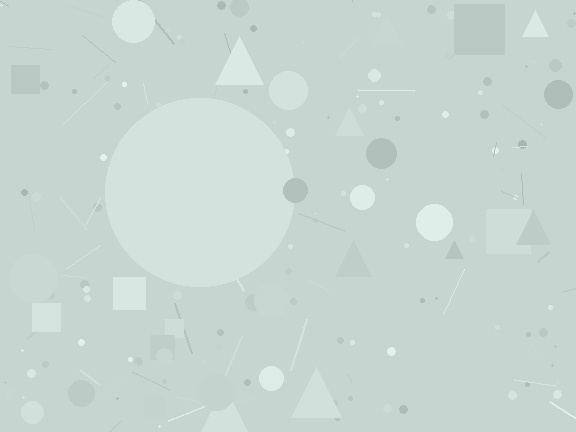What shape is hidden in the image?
A circle is hidden in the image.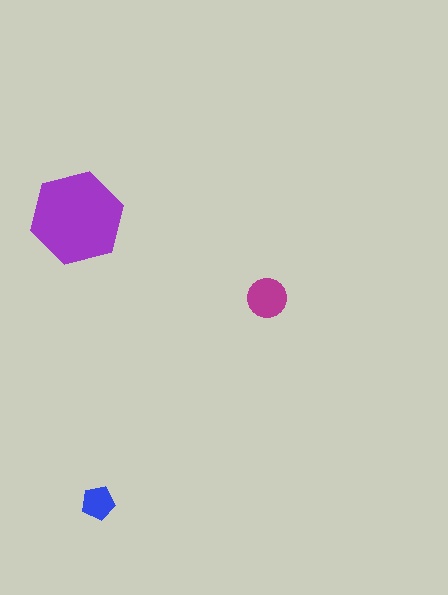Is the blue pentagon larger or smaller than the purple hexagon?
Smaller.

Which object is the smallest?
The blue pentagon.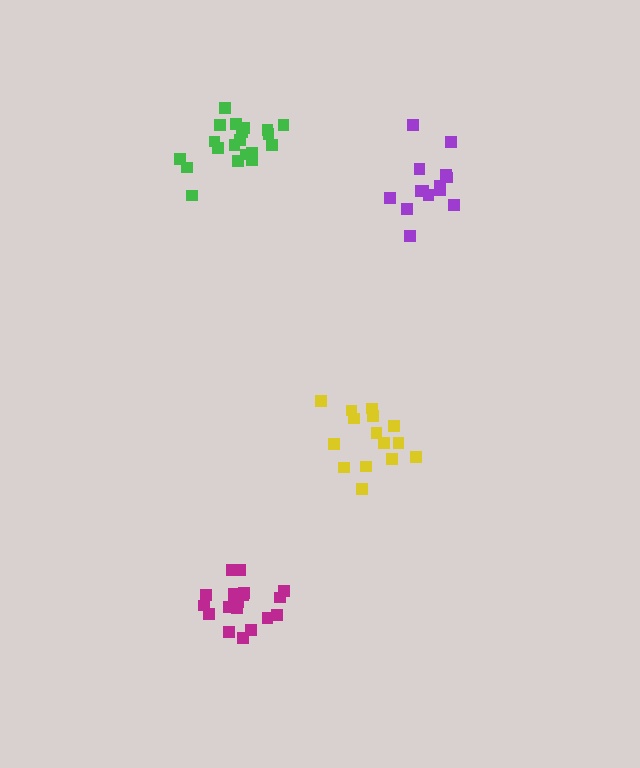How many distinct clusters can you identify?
There are 4 distinct clusters.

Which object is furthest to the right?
The purple cluster is rightmost.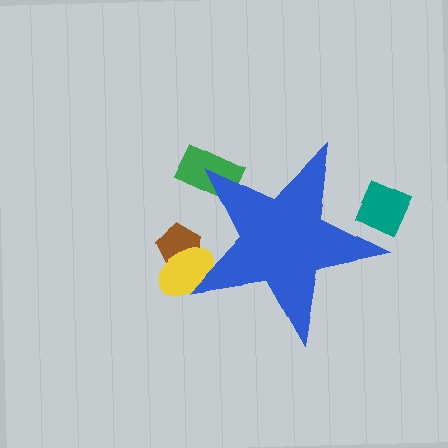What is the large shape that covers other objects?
A blue star.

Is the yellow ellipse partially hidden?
Yes, the yellow ellipse is partially hidden behind the blue star.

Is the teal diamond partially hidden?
Yes, the teal diamond is partially hidden behind the blue star.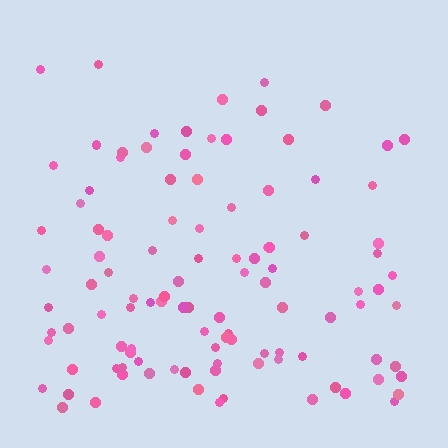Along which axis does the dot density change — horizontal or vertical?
Vertical.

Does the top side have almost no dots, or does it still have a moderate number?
Still a moderate number, just noticeably fewer than the bottom.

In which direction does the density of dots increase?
From top to bottom, with the bottom side densest.